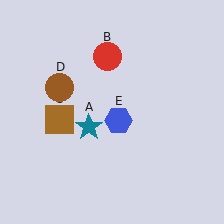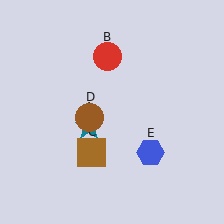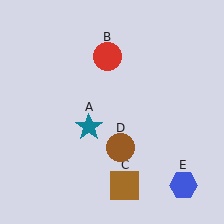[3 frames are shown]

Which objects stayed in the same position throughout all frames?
Teal star (object A) and red circle (object B) remained stationary.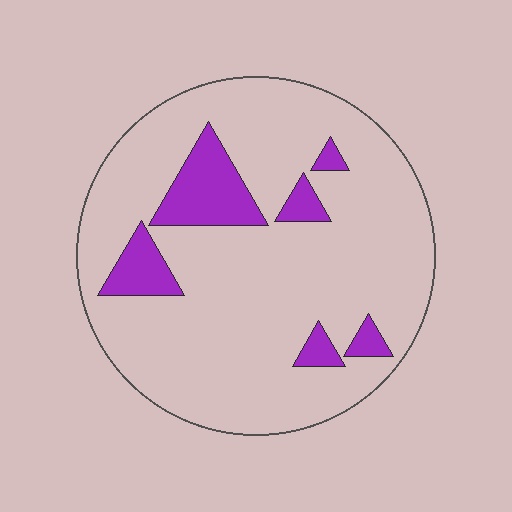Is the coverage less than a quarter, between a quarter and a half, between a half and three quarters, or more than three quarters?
Less than a quarter.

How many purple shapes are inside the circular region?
6.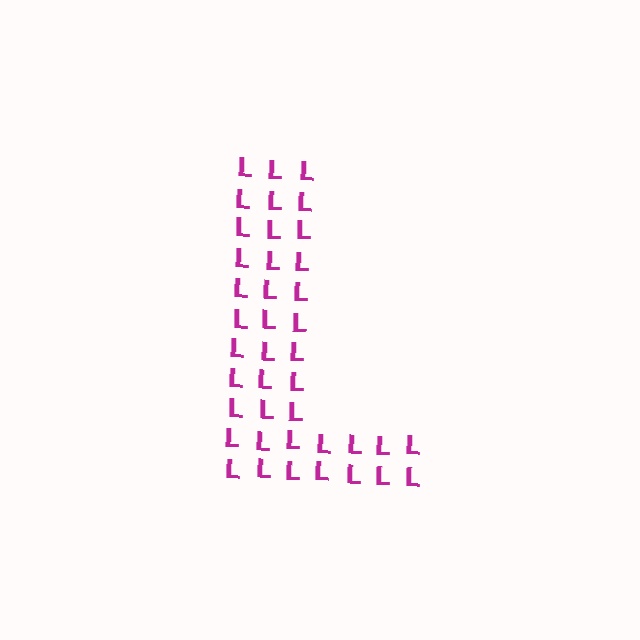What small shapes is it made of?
It is made of small letter L's.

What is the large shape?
The large shape is the letter L.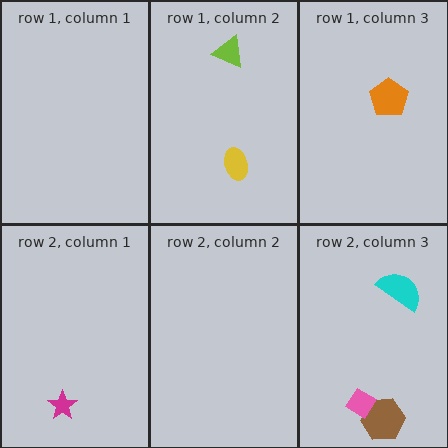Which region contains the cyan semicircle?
The row 2, column 3 region.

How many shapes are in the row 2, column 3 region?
3.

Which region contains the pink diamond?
The row 2, column 3 region.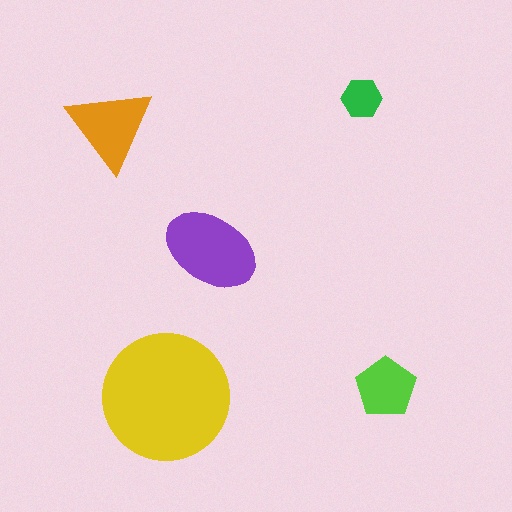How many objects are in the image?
There are 5 objects in the image.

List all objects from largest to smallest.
The yellow circle, the purple ellipse, the orange triangle, the lime pentagon, the green hexagon.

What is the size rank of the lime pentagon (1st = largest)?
4th.